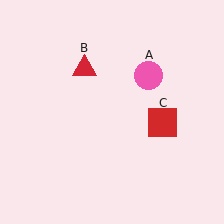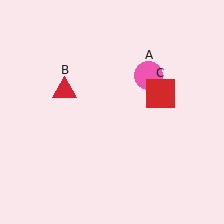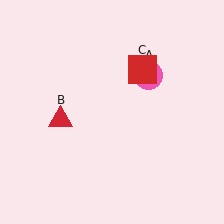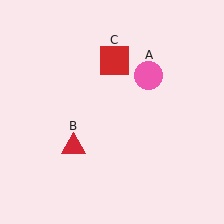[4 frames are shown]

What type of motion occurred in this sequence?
The red triangle (object B), red square (object C) rotated counterclockwise around the center of the scene.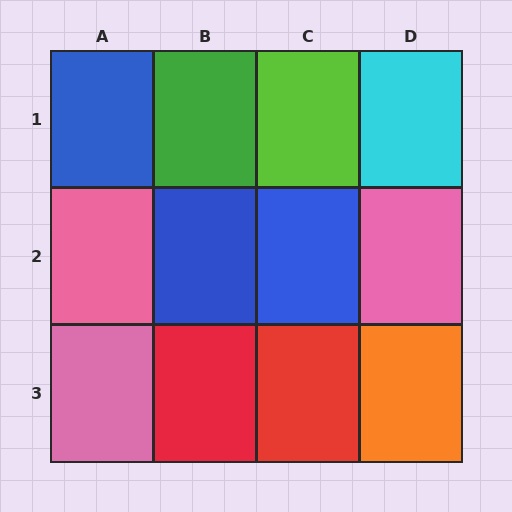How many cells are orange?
1 cell is orange.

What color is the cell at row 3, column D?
Orange.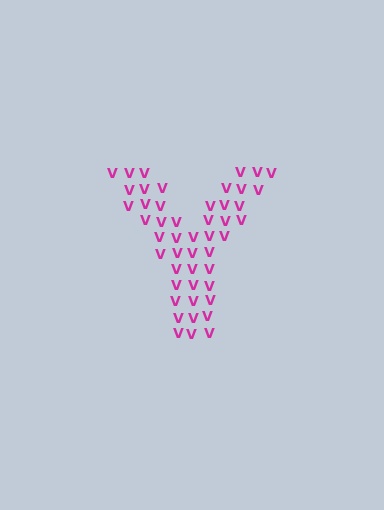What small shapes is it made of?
It is made of small letter V's.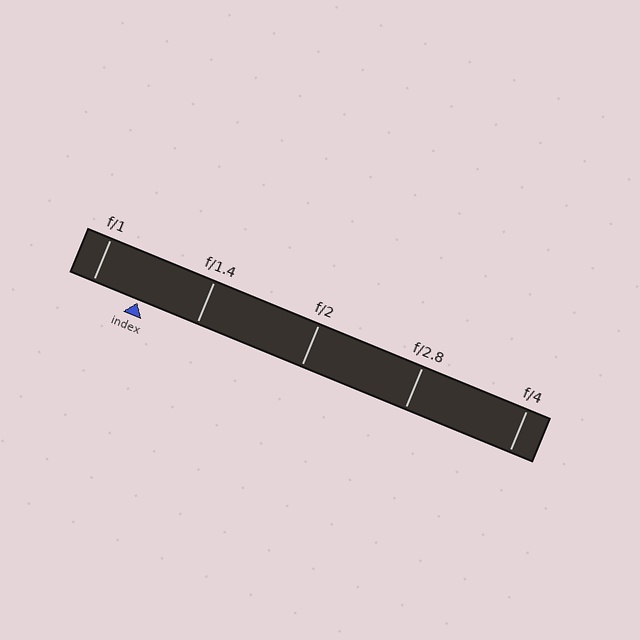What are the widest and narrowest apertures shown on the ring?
The widest aperture shown is f/1 and the narrowest is f/4.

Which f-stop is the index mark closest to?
The index mark is closest to f/1.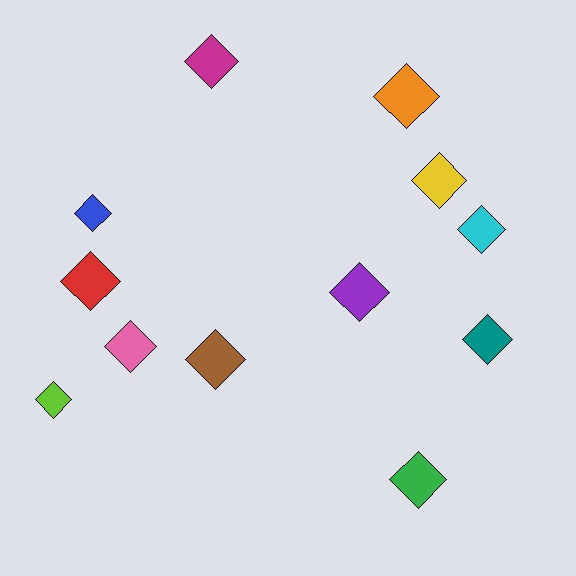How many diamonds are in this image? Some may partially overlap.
There are 12 diamonds.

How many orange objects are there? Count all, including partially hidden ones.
There is 1 orange object.